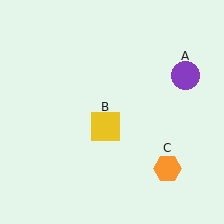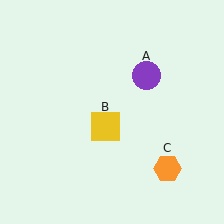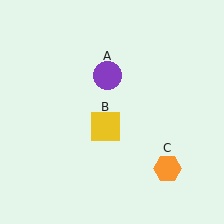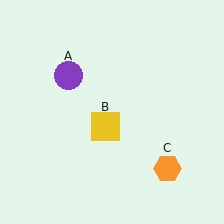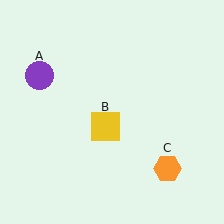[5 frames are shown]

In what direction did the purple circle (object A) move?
The purple circle (object A) moved left.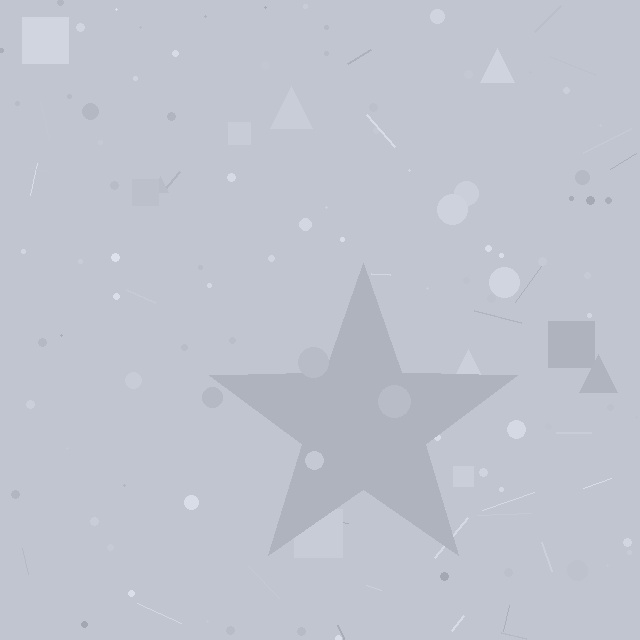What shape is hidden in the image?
A star is hidden in the image.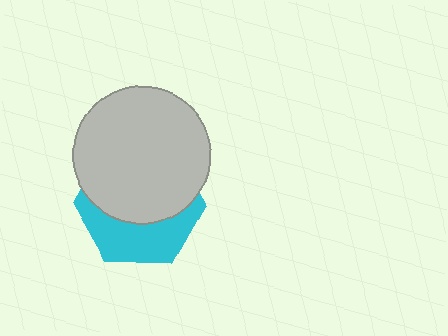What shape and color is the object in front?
The object in front is a light gray circle.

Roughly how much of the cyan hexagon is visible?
A small part of it is visible (roughly 40%).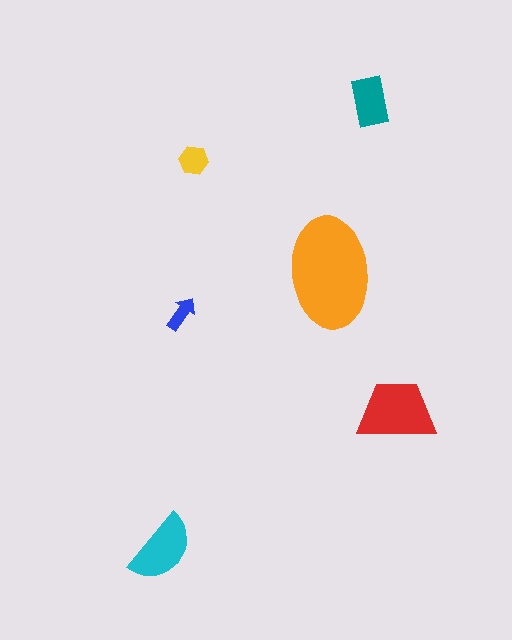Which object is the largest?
The orange ellipse.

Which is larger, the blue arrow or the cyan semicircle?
The cyan semicircle.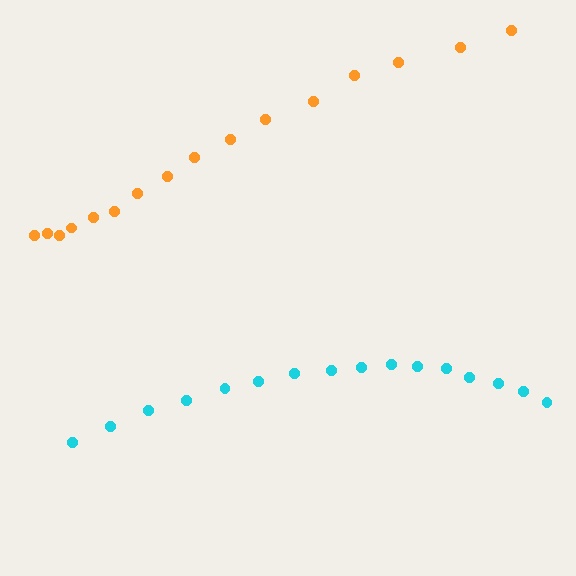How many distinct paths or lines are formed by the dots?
There are 2 distinct paths.